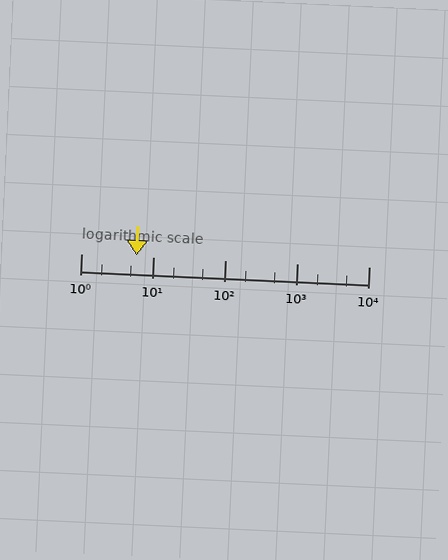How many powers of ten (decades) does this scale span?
The scale spans 4 decades, from 1 to 10000.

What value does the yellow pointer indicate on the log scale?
The pointer indicates approximately 5.9.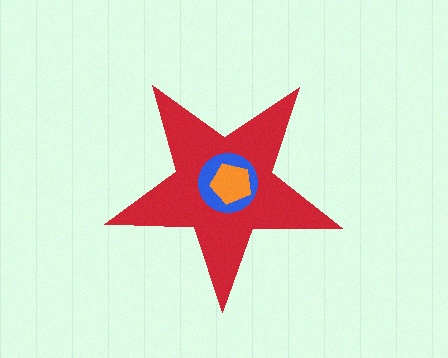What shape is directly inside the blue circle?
The orange pentagon.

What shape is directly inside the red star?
The blue circle.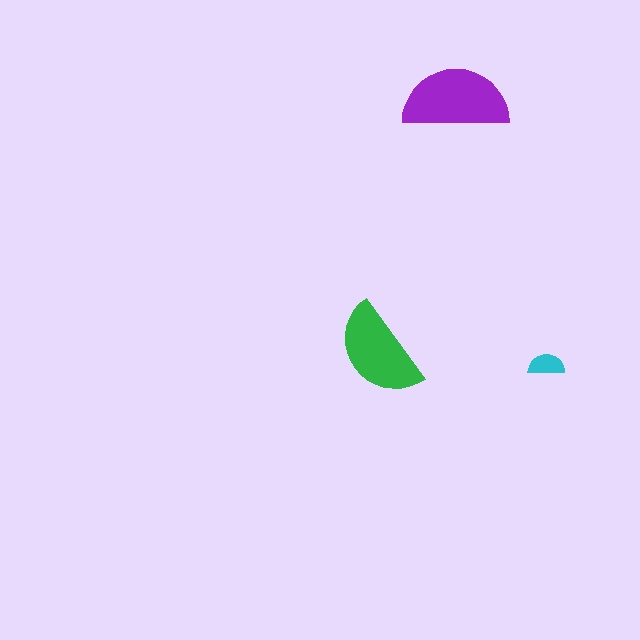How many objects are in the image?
There are 3 objects in the image.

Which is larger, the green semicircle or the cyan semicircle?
The green one.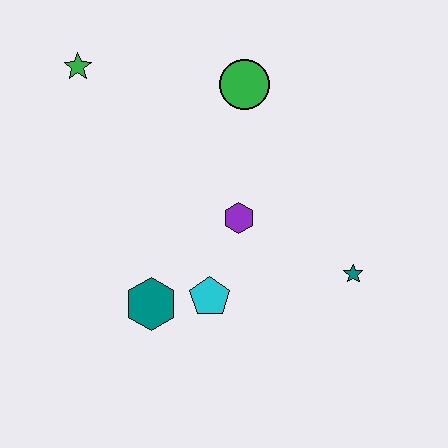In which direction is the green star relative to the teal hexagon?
The green star is above the teal hexagon.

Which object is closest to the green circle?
The purple hexagon is closest to the green circle.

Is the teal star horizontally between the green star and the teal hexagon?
No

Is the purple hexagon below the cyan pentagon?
No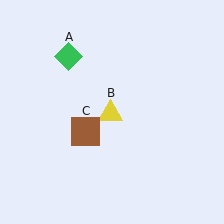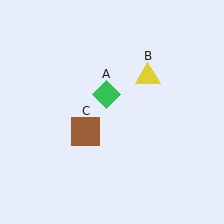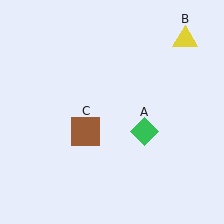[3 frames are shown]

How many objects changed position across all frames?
2 objects changed position: green diamond (object A), yellow triangle (object B).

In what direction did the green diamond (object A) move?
The green diamond (object A) moved down and to the right.